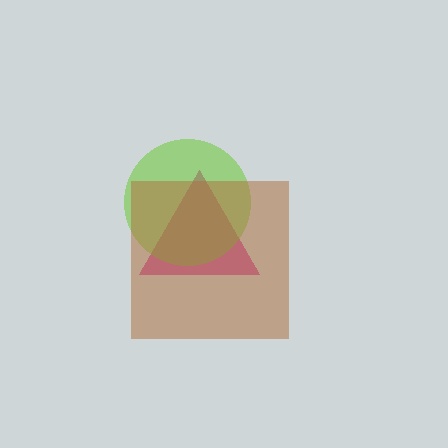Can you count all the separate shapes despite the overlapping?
Yes, there are 3 separate shapes.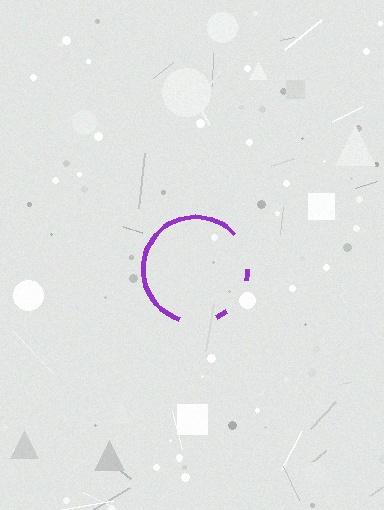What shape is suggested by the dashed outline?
The dashed outline suggests a circle.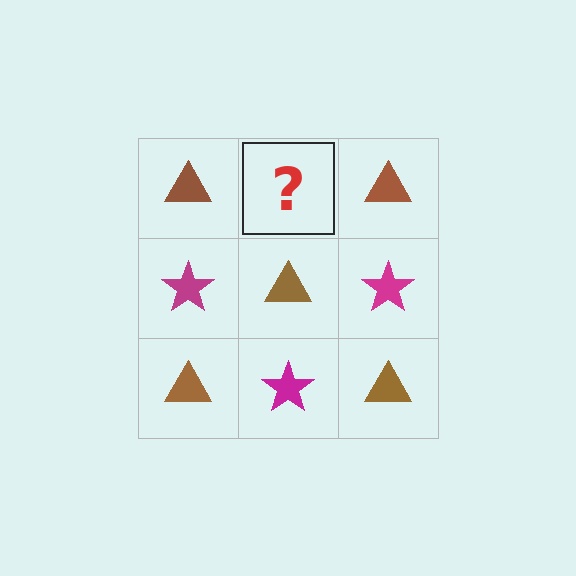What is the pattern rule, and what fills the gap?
The rule is that it alternates brown triangle and magenta star in a checkerboard pattern. The gap should be filled with a magenta star.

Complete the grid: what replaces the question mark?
The question mark should be replaced with a magenta star.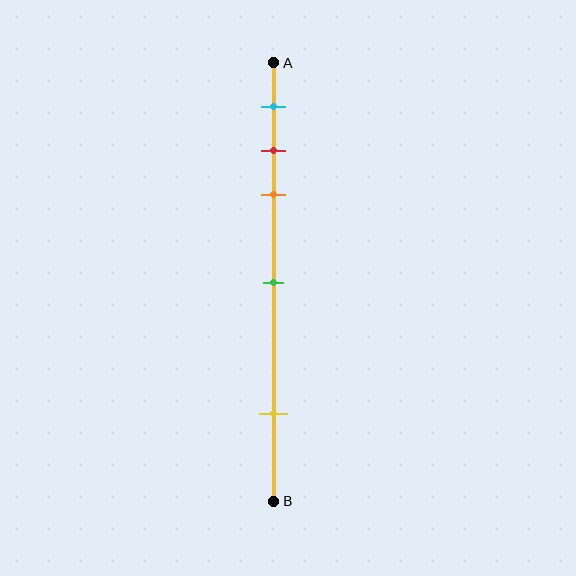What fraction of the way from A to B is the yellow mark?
The yellow mark is approximately 80% (0.8) of the way from A to B.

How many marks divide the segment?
There are 5 marks dividing the segment.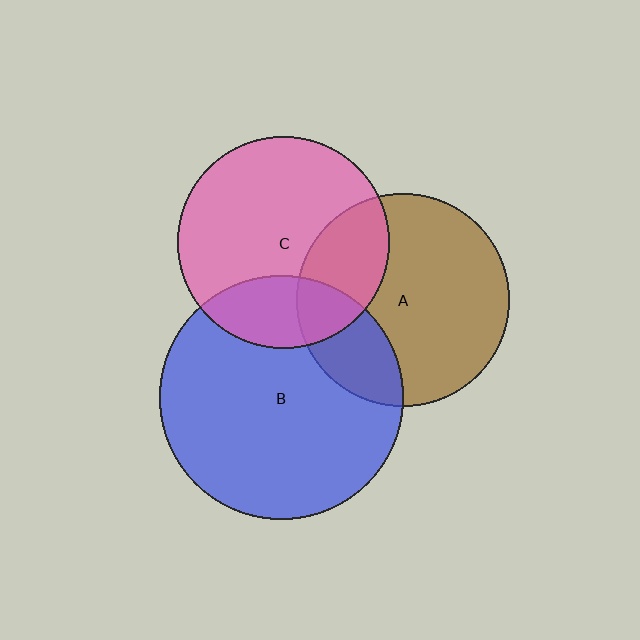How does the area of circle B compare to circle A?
Approximately 1.3 times.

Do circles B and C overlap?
Yes.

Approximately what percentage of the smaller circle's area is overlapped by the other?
Approximately 25%.